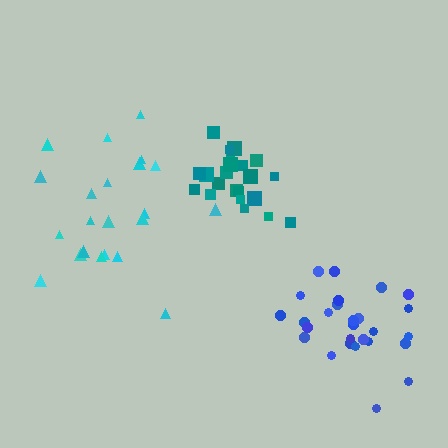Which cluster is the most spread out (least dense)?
Cyan.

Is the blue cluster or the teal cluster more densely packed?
Teal.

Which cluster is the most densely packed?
Teal.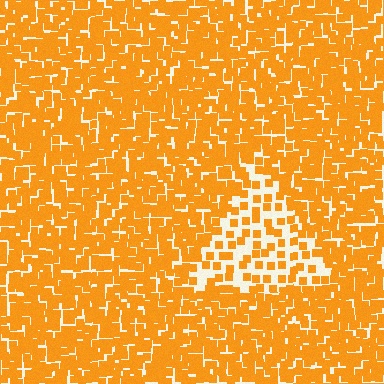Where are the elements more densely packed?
The elements are more densely packed outside the triangle boundary.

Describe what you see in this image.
The image contains small orange elements arranged at two different densities. A triangle-shaped region is visible where the elements are less densely packed than the surrounding area.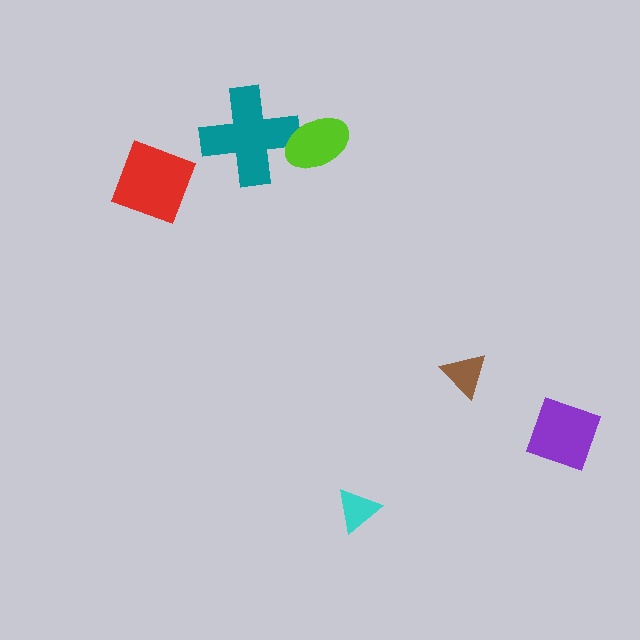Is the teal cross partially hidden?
Yes, it is partially covered by another shape.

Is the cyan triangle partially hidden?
No, no other shape covers it.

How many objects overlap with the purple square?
0 objects overlap with the purple square.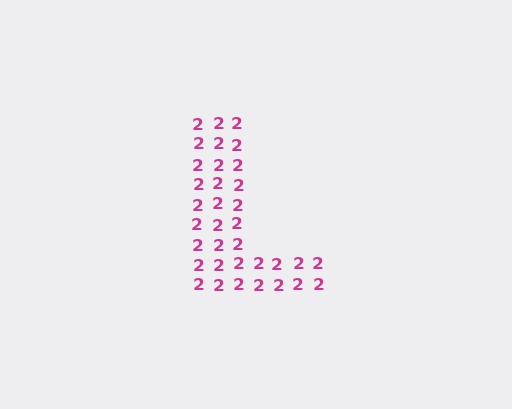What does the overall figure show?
The overall figure shows the letter L.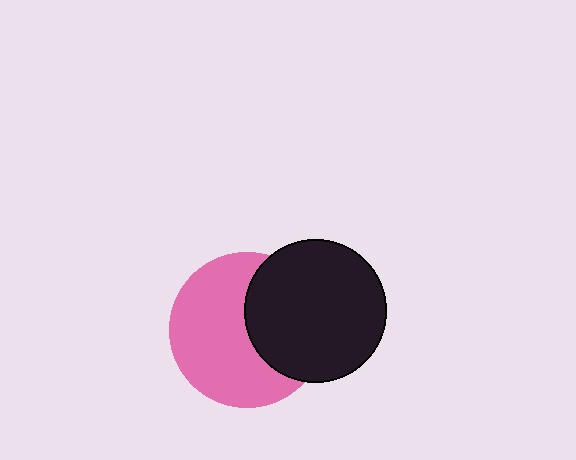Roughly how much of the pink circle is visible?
About half of it is visible (roughly 62%).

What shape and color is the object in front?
The object in front is a black circle.